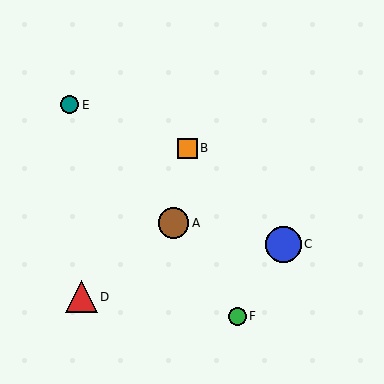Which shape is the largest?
The blue circle (labeled C) is the largest.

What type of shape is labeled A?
Shape A is a brown circle.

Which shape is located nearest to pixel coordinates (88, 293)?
The red triangle (labeled D) at (81, 297) is nearest to that location.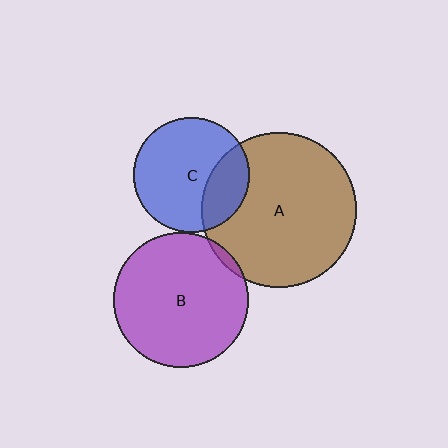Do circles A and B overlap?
Yes.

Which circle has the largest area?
Circle A (brown).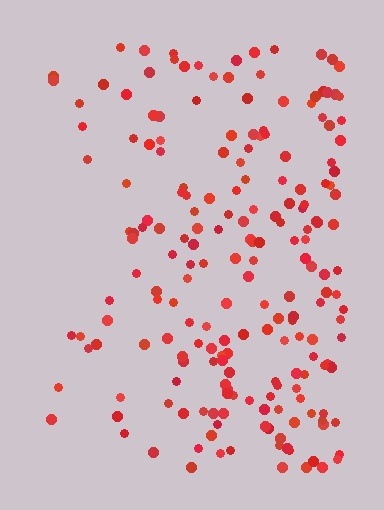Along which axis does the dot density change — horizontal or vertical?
Horizontal.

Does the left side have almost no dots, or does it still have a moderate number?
Still a moderate number, just noticeably fewer than the right.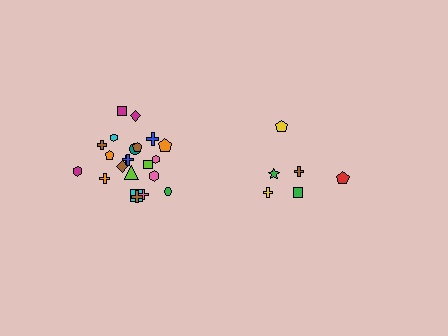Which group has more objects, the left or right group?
The left group.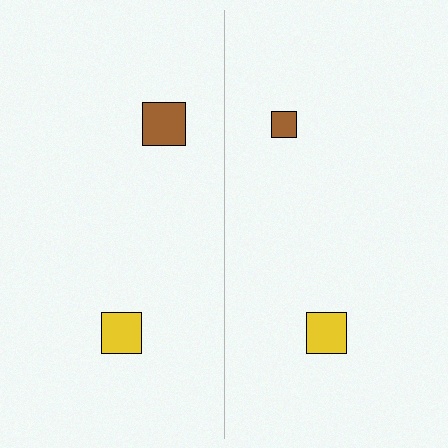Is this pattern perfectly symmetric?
No, the pattern is not perfectly symmetric. The brown square on the right side has a different size than its mirror counterpart.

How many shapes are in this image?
There are 4 shapes in this image.